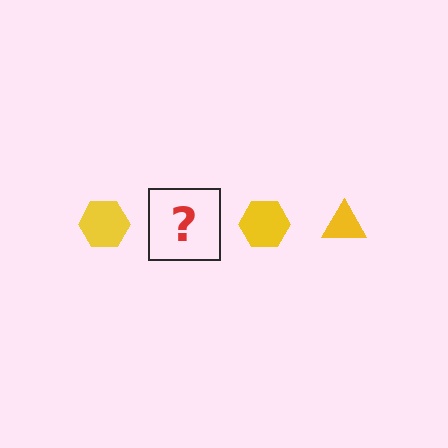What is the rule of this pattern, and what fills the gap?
The rule is that the pattern cycles through hexagon, triangle shapes in yellow. The gap should be filled with a yellow triangle.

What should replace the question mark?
The question mark should be replaced with a yellow triangle.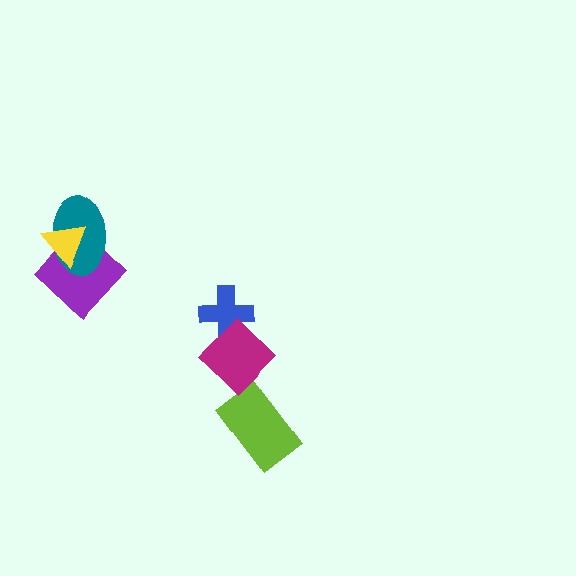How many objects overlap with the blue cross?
1 object overlaps with the blue cross.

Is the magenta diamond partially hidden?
No, no other shape covers it.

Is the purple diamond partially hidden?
Yes, it is partially covered by another shape.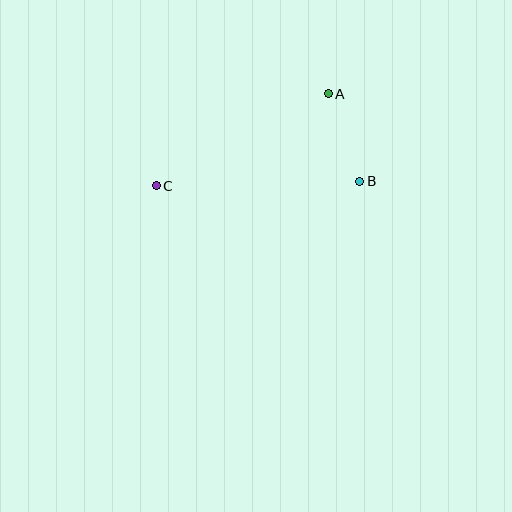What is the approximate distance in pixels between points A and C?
The distance between A and C is approximately 195 pixels.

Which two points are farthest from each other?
Points B and C are farthest from each other.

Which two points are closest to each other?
Points A and B are closest to each other.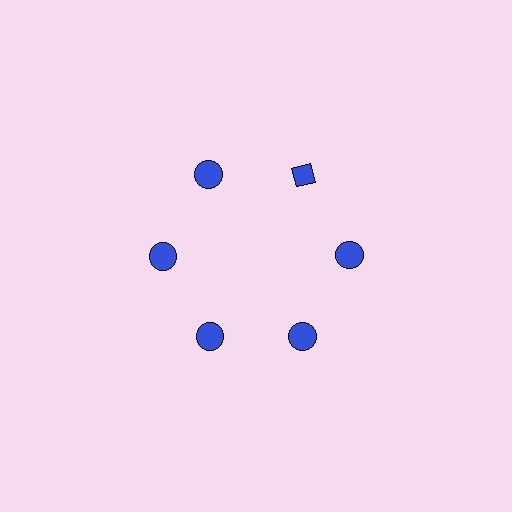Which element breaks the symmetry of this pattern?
The blue diamond at roughly the 1 o'clock position breaks the symmetry. All other shapes are blue circles.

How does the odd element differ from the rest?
It has a different shape: diamond instead of circle.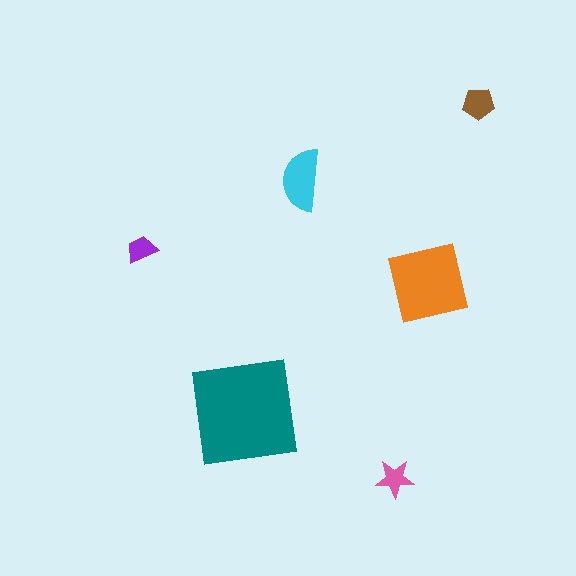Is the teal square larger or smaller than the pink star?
Larger.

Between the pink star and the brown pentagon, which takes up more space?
The brown pentagon.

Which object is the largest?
The teal square.